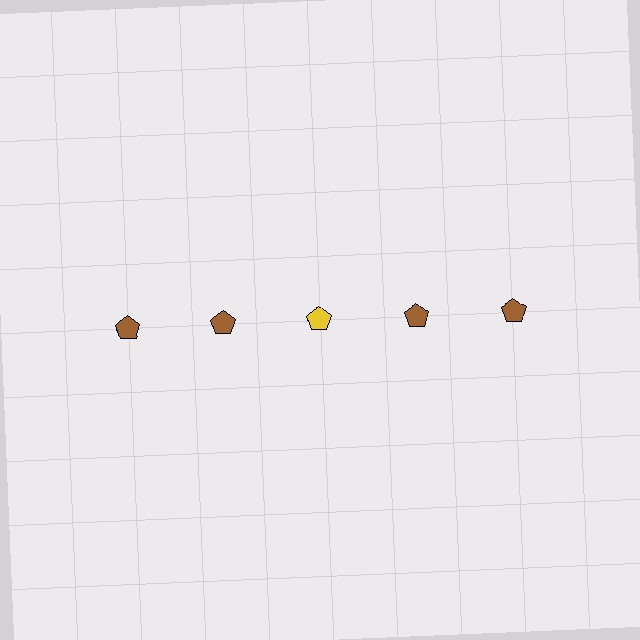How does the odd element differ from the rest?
It has a different color: yellow instead of brown.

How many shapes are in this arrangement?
There are 5 shapes arranged in a grid pattern.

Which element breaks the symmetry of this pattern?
The yellow pentagon in the top row, center column breaks the symmetry. All other shapes are brown pentagons.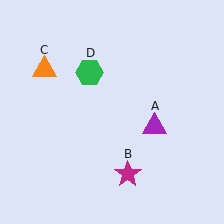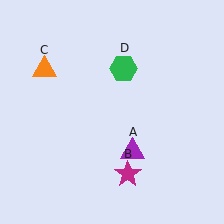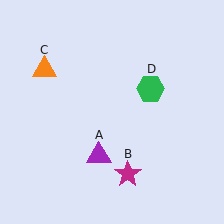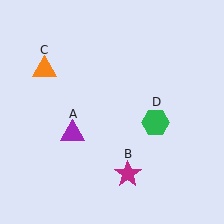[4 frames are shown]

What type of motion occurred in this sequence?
The purple triangle (object A), green hexagon (object D) rotated clockwise around the center of the scene.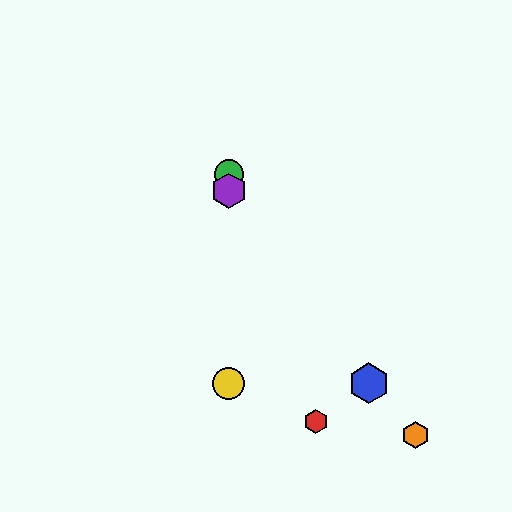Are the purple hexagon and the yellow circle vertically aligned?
Yes, both are at x≈229.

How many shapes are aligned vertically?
3 shapes (the green circle, the yellow circle, the purple hexagon) are aligned vertically.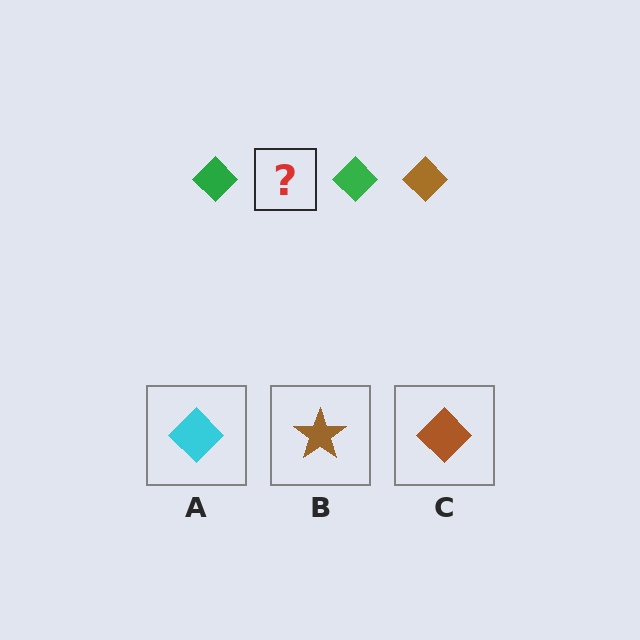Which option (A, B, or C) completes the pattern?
C.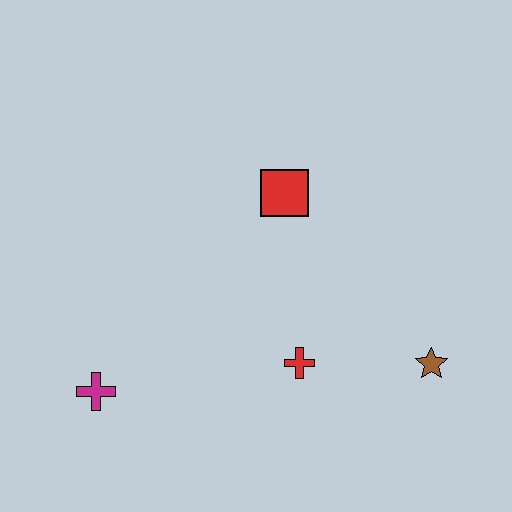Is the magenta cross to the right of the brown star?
No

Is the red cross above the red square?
No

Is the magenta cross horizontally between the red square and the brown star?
No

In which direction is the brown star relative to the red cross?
The brown star is to the right of the red cross.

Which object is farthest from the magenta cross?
The brown star is farthest from the magenta cross.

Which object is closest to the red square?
The red cross is closest to the red square.